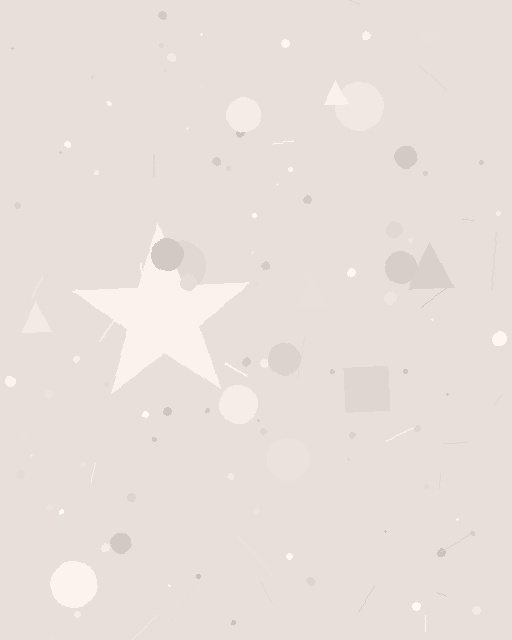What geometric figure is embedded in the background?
A star is embedded in the background.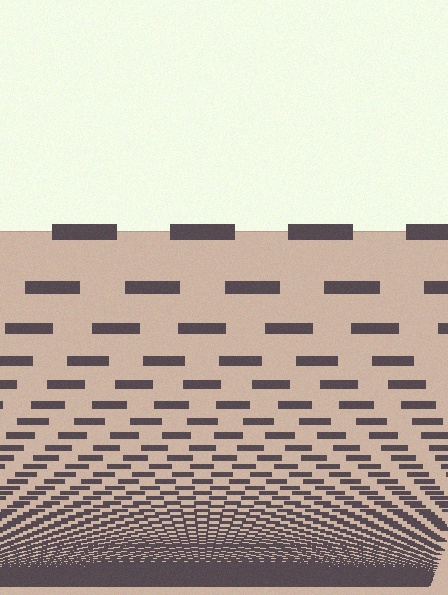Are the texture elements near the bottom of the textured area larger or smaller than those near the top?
Smaller. The gradient is inverted — elements near the bottom are smaller and denser.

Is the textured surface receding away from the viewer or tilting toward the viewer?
The surface appears to tilt toward the viewer. Texture elements get larger and sparser toward the top.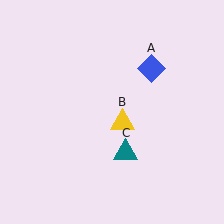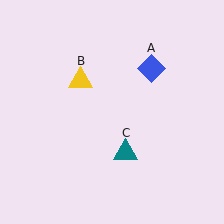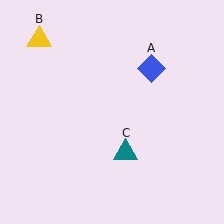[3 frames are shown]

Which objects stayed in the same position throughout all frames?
Blue diamond (object A) and teal triangle (object C) remained stationary.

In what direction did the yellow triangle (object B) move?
The yellow triangle (object B) moved up and to the left.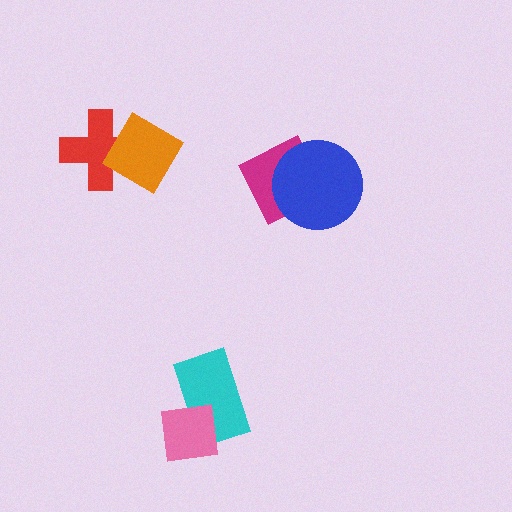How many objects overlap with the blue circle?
1 object overlaps with the blue circle.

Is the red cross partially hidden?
Yes, it is partially covered by another shape.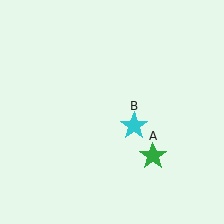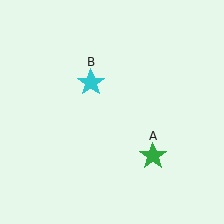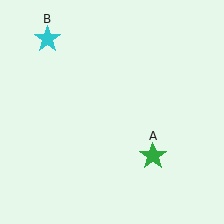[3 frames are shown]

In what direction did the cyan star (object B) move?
The cyan star (object B) moved up and to the left.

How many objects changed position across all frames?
1 object changed position: cyan star (object B).